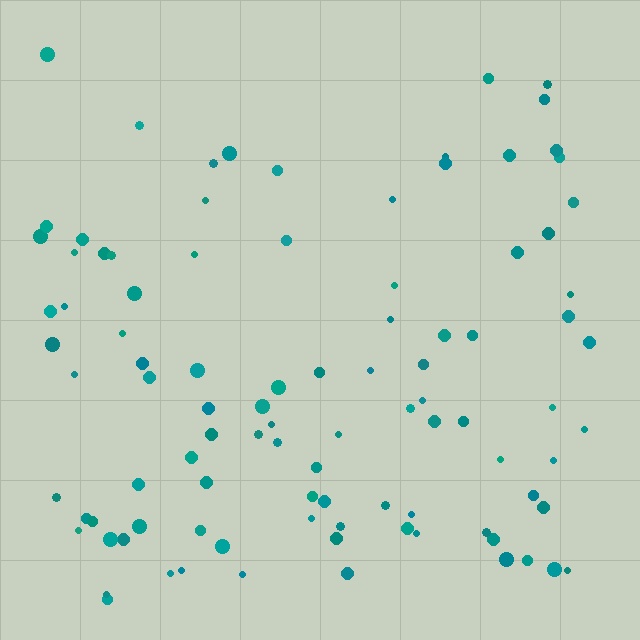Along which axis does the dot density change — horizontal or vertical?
Vertical.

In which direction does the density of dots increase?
From top to bottom, with the bottom side densest.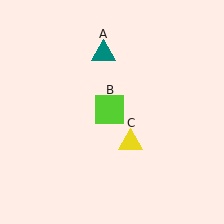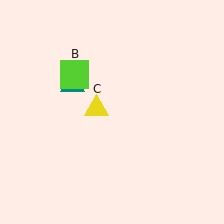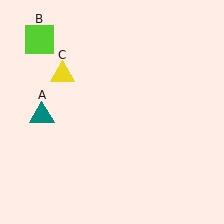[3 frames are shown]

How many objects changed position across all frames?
3 objects changed position: teal triangle (object A), lime square (object B), yellow triangle (object C).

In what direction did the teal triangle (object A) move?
The teal triangle (object A) moved down and to the left.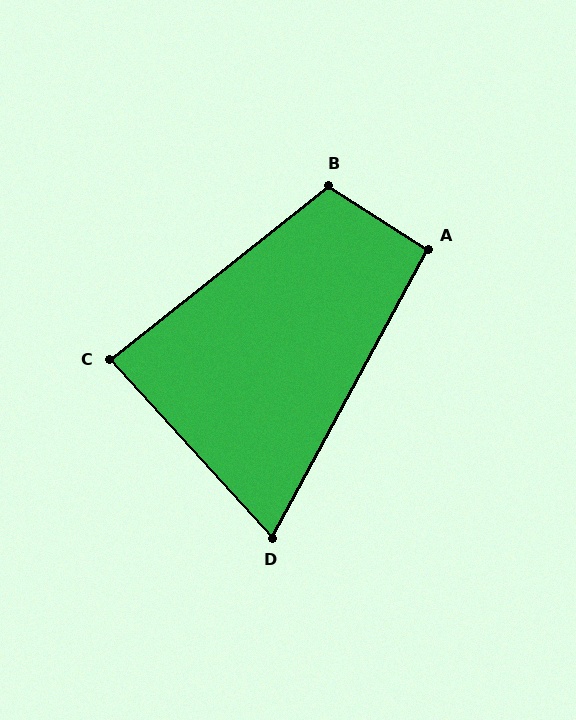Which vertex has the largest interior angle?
B, at approximately 109 degrees.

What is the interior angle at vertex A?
Approximately 94 degrees (approximately right).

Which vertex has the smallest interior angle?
D, at approximately 71 degrees.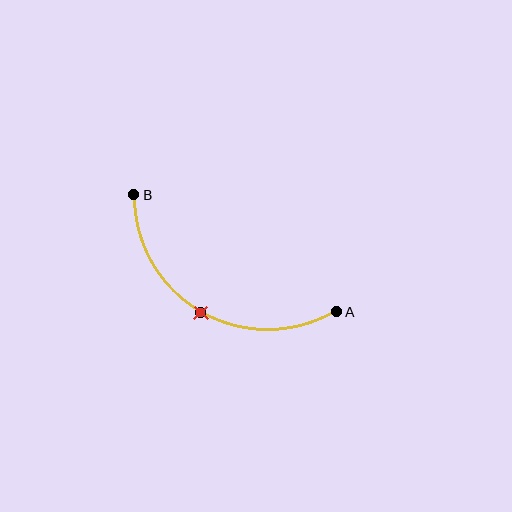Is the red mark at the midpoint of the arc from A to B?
Yes. The red mark lies on the arc at equal arc-length from both A and B — it is the arc midpoint.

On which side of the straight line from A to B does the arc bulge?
The arc bulges below the straight line connecting A and B.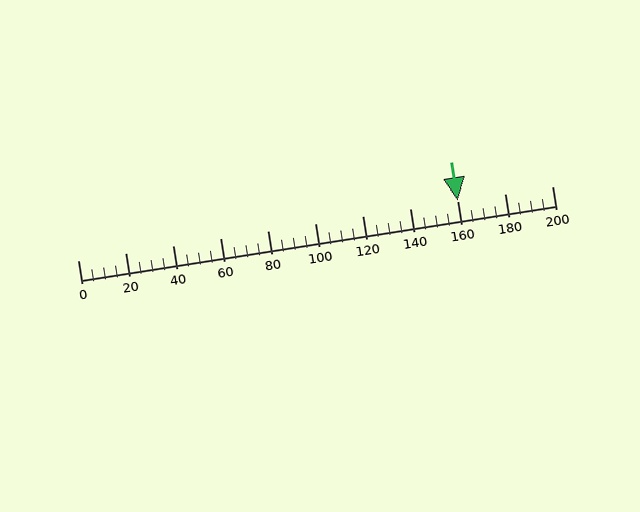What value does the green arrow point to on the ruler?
The green arrow points to approximately 160.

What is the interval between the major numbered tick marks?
The major tick marks are spaced 20 units apart.